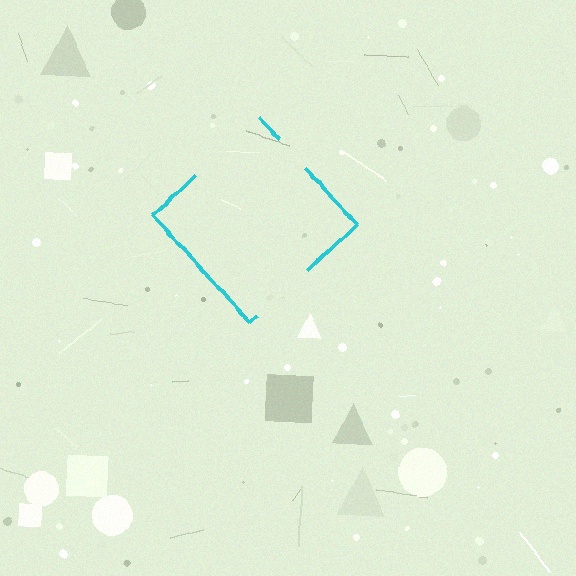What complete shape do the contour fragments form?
The contour fragments form a diamond.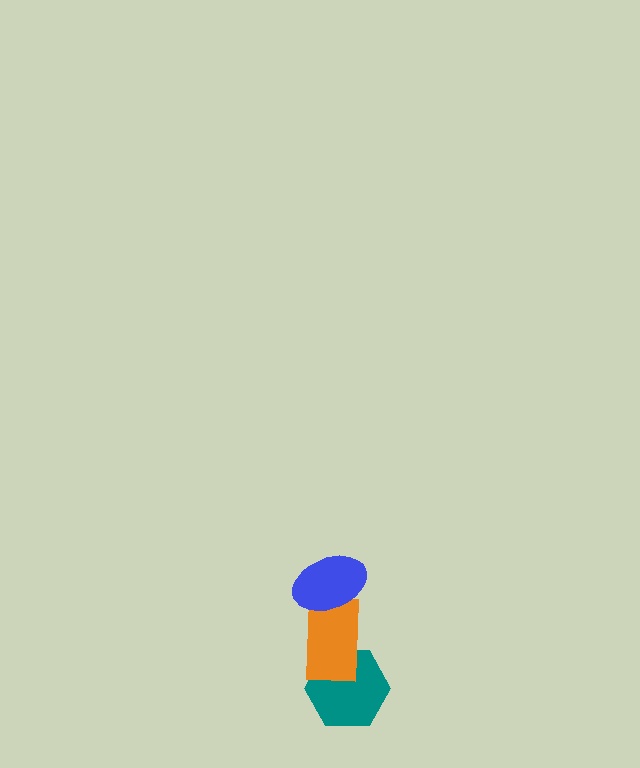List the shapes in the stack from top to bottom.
From top to bottom: the blue ellipse, the orange rectangle, the teal hexagon.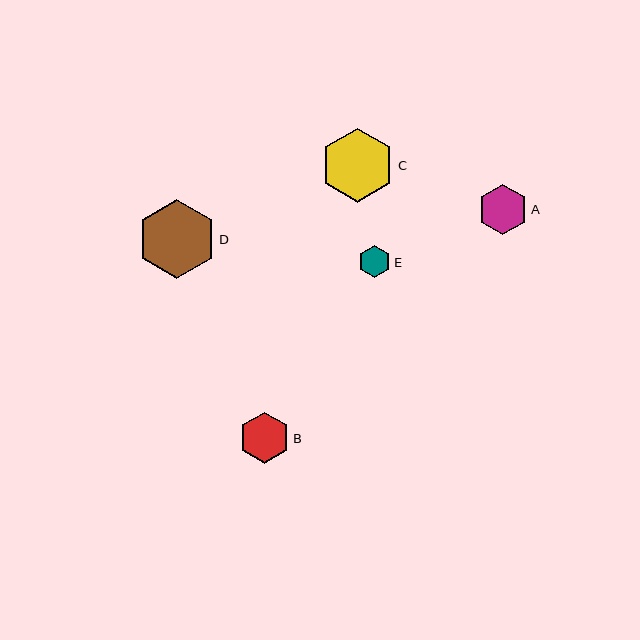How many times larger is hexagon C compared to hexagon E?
Hexagon C is approximately 2.3 times the size of hexagon E.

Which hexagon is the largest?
Hexagon D is the largest with a size of approximately 79 pixels.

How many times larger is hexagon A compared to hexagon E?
Hexagon A is approximately 1.6 times the size of hexagon E.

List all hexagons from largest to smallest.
From largest to smallest: D, C, B, A, E.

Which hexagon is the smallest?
Hexagon E is the smallest with a size of approximately 32 pixels.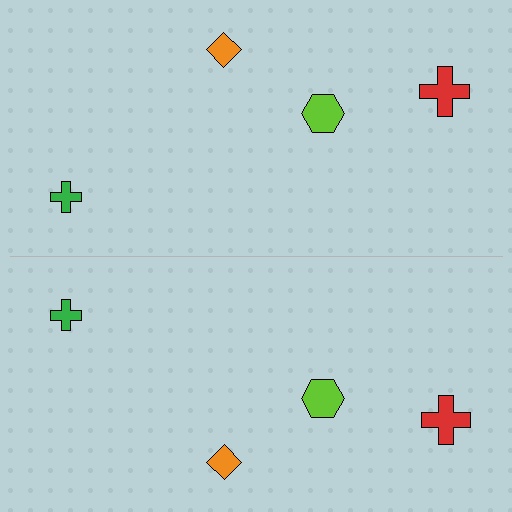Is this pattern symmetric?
Yes, this pattern has bilateral (reflection) symmetry.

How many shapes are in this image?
There are 8 shapes in this image.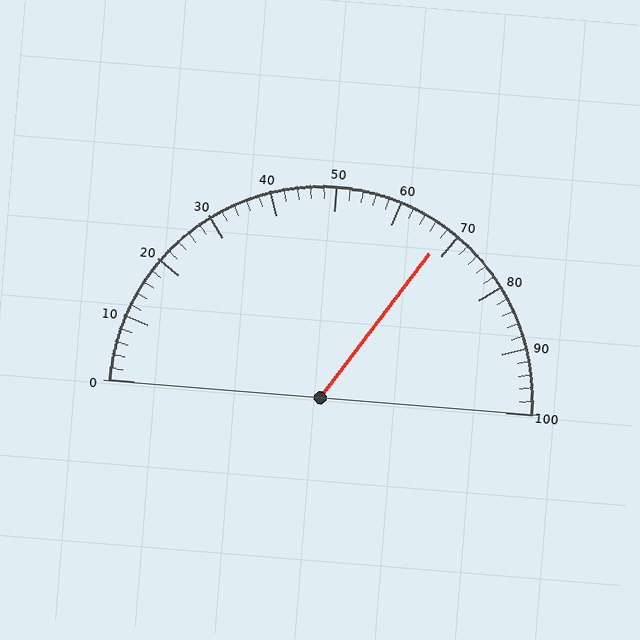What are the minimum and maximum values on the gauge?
The gauge ranges from 0 to 100.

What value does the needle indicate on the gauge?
The needle indicates approximately 68.